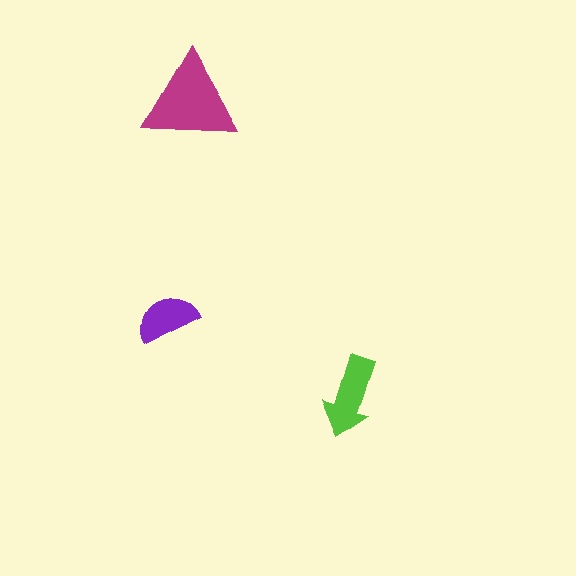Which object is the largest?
The magenta triangle.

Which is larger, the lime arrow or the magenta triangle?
The magenta triangle.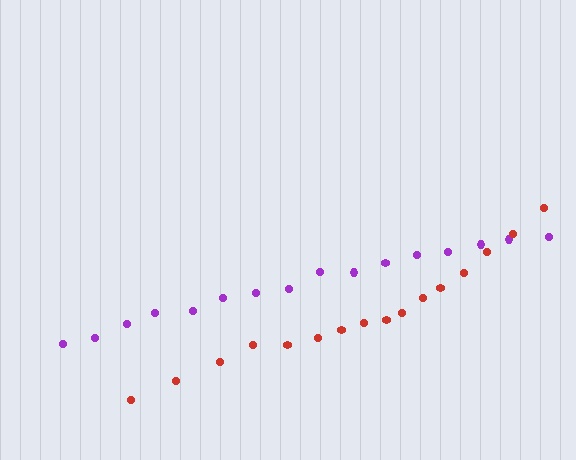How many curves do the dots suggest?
There are 2 distinct paths.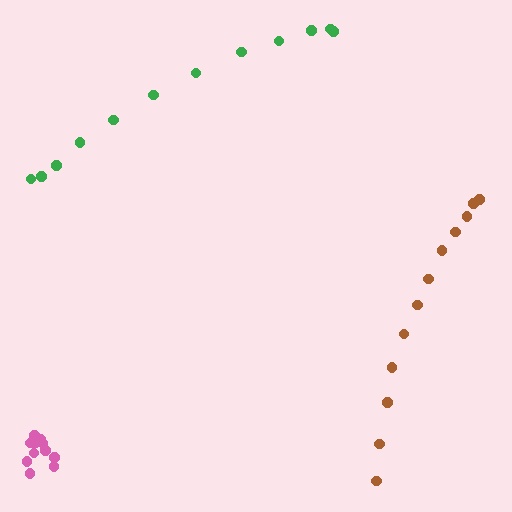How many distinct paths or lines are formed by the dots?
There are 3 distinct paths.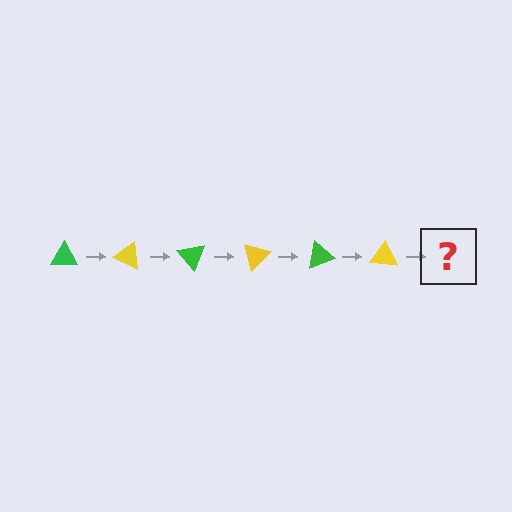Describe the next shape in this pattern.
It should be a green triangle, rotated 150 degrees from the start.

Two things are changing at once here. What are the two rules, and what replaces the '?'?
The two rules are that it rotates 25 degrees each step and the color cycles through green and yellow. The '?' should be a green triangle, rotated 150 degrees from the start.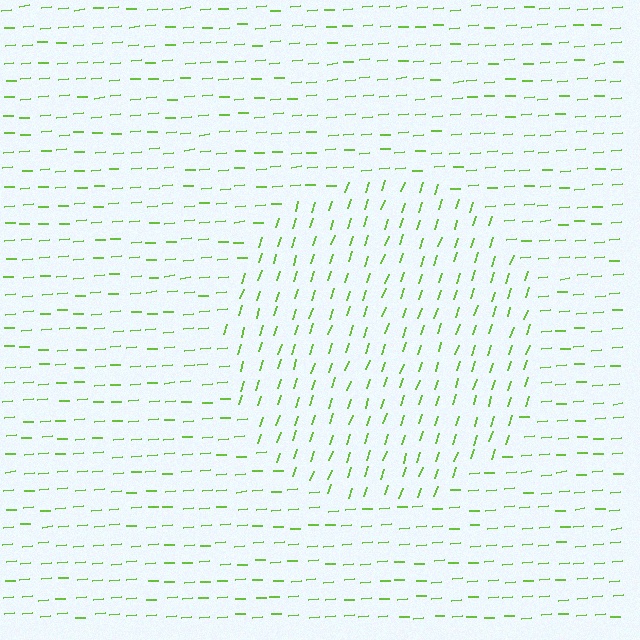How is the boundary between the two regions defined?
The boundary is defined purely by a change in line orientation (approximately 68 degrees difference). All lines are the same color and thickness.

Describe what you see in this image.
The image is filled with small lime line segments. A circle region in the image has lines oriented differently from the surrounding lines, creating a visible texture boundary.